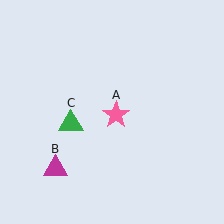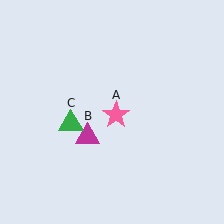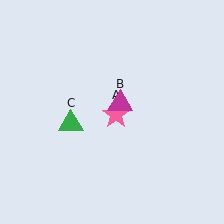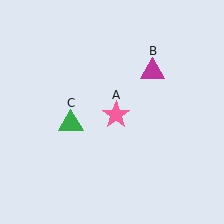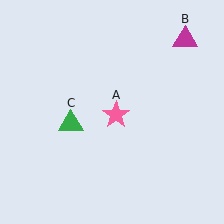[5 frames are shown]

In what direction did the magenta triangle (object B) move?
The magenta triangle (object B) moved up and to the right.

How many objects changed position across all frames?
1 object changed position: magenta triangle (object B).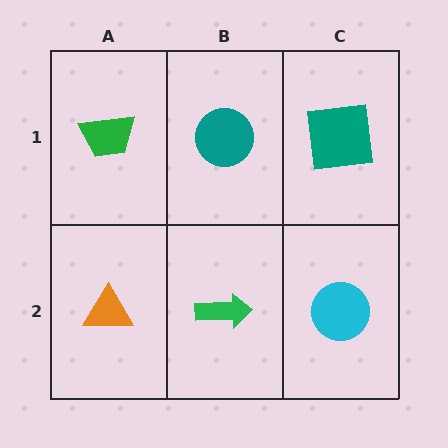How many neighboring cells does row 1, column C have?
2.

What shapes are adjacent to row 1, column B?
A green arrow (row 2, column B), a green trapezoid (row 1, column A), a teal square (row 1, column C).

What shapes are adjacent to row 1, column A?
An orange triangle (row 2, column A), a teal circle (row 1, column B).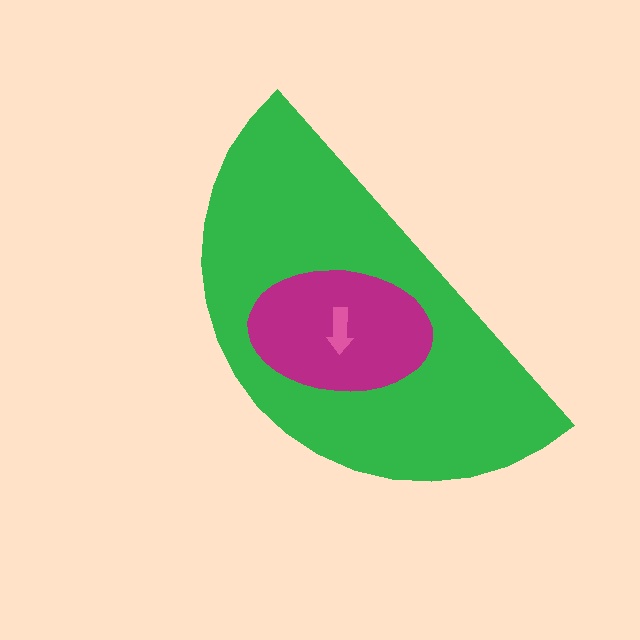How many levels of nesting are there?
3.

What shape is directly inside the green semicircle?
The magenta ellipse.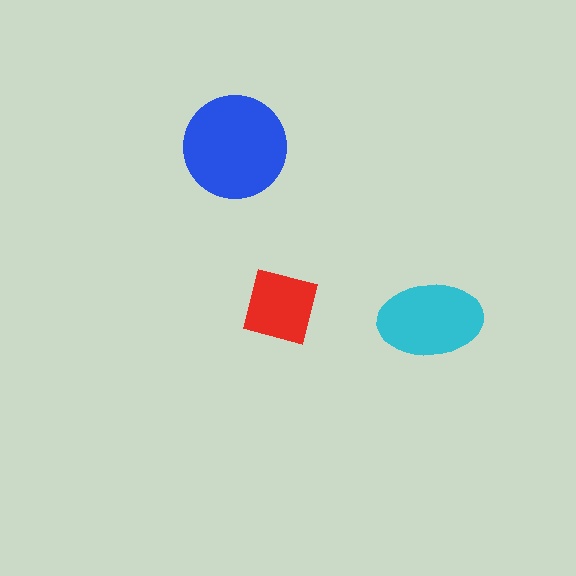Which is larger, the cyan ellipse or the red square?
The cyan ellipse.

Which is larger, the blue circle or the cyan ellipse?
The blue circle.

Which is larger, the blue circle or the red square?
The blue circle.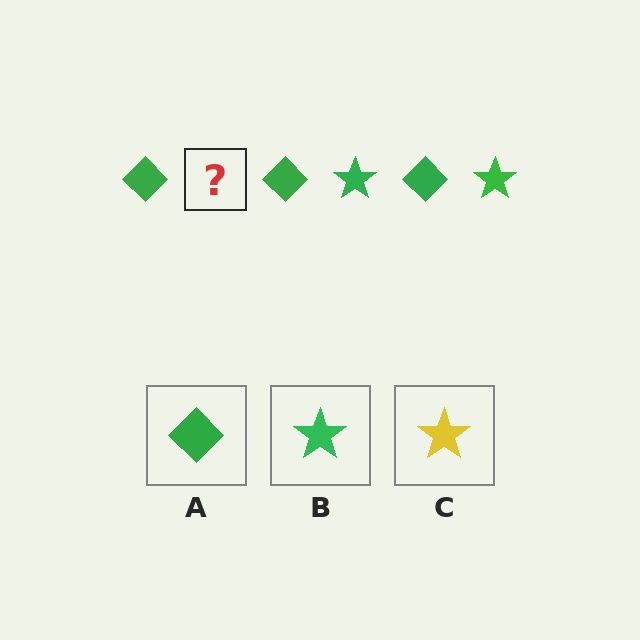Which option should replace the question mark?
Option B.